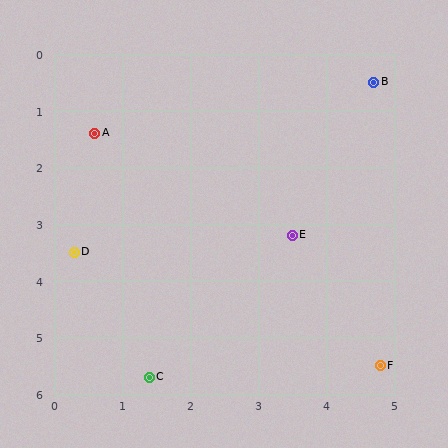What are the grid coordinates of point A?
Point A is at approximately (0.6, 1.4).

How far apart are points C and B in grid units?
Points C and B are about 6.2 grid units apart.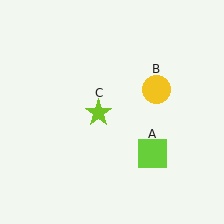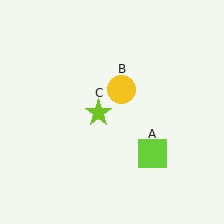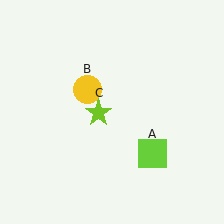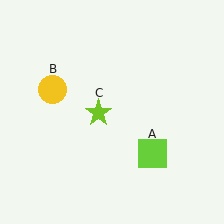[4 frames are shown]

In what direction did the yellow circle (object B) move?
The yellow circle (object B) moved left.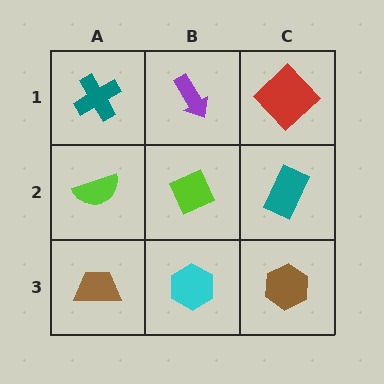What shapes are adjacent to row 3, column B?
A lime diamond (row 2, column B), a brown trapezoid (row 3, column A), a brown hexagon (row 3, column C).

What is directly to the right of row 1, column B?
A red diamond.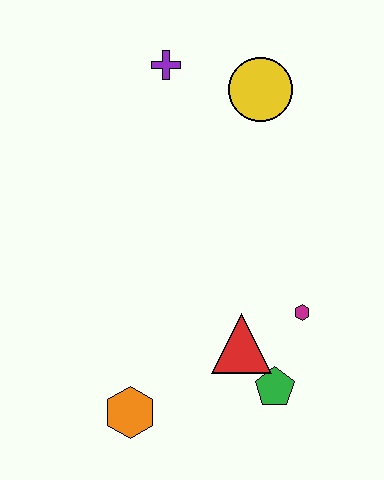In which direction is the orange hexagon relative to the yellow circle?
The orange hexagon is below the yellow circle.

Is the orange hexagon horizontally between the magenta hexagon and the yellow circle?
No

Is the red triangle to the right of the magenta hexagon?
No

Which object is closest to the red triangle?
The green pentagon is closest to the red triangle.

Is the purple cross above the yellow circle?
Yes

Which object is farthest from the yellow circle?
The orange hexagon is farthest from the yellow circle.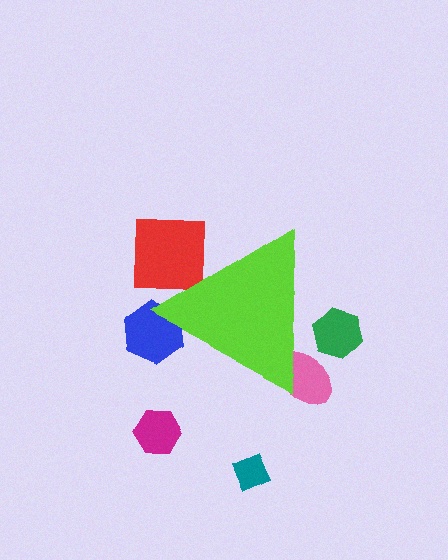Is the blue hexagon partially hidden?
Yes, the blue hexagon is partially hidden behind the lime triangle.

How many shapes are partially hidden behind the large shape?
4 shapes are partially hidden.